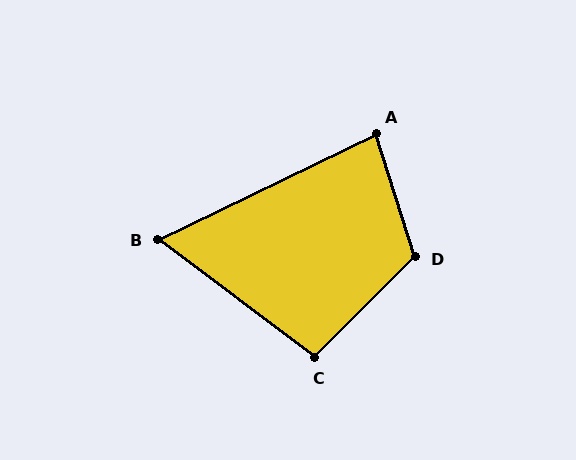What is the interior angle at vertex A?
Approximately 82 degrees (acute).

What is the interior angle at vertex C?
Approximately 98 degrees (obtuse).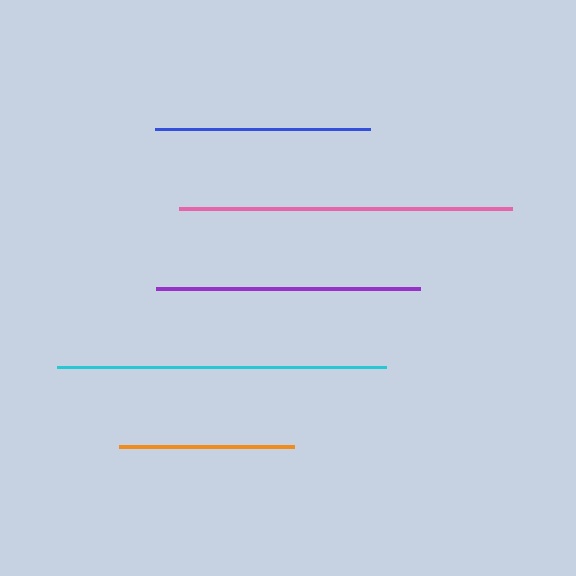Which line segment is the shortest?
The orange line is the shortest at approximately 174 pixels.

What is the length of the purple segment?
The purple segment is approximately 265 pixels long.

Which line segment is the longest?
The pink line is the longest at approximately 333 pixels.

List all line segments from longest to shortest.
From longest to shortest: pink, cyan, purple, blue, orange.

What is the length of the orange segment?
The orange segment is approximately 174 pixels long.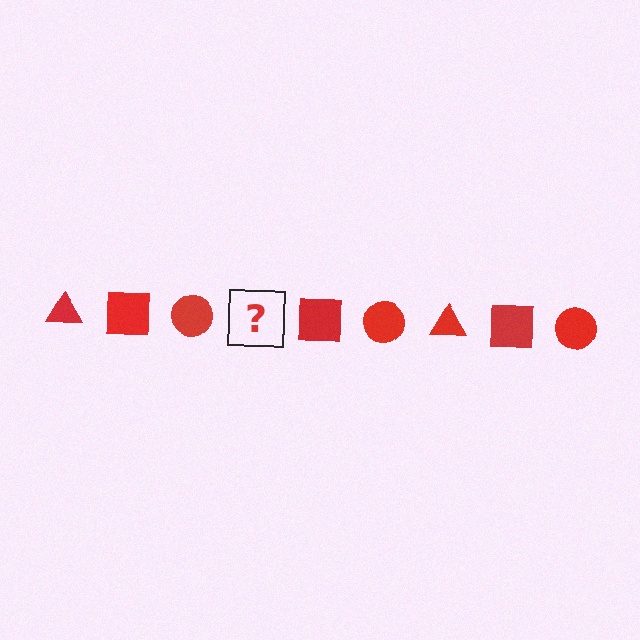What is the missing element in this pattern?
The missing element is a red triangle.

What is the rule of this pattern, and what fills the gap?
The rule is that the pattern cycles through triangle, square, circle shapes in red. The gap should be filled with a red triangle.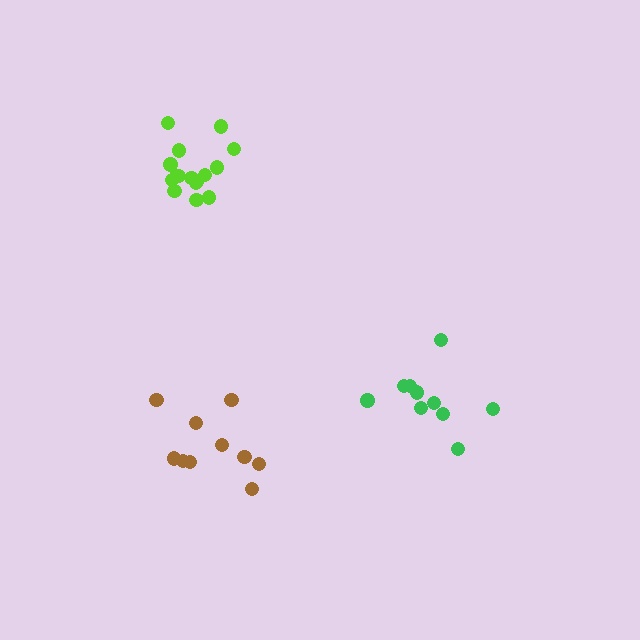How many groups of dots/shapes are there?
There are 3 groups.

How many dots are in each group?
Group 1: 10 dots, Group 2: 16 dots, Group 3: 11 dots (37 total).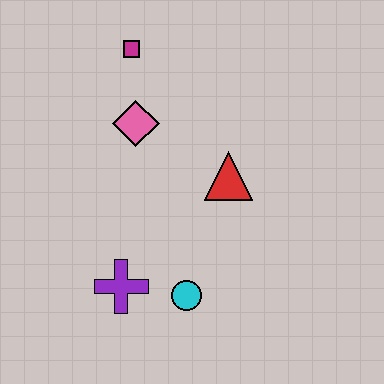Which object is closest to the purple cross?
The cyan circle is closest to the purple cross.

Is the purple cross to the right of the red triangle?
No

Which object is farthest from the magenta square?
The cyan circle is farthest from the magenta square.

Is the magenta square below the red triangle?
No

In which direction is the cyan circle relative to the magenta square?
The cyan circle is below the magenta square.